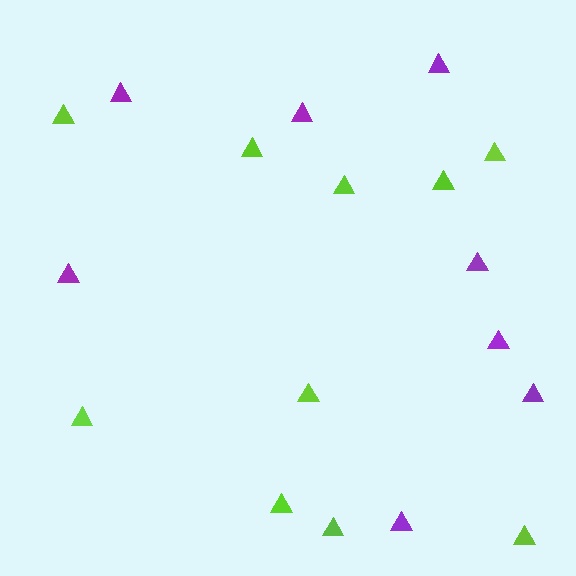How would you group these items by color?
There are 2 groups: one group of purple triangles (8) and one group of lime triangles (10).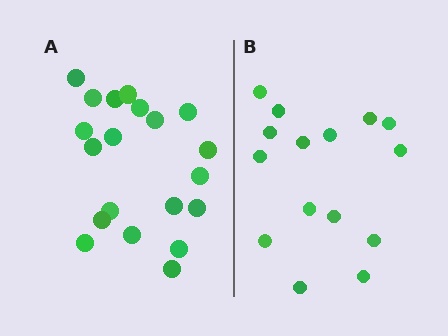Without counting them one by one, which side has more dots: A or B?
Region A (the left region) has more dots.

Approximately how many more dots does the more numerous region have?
Region A has about 5 more dots than region B.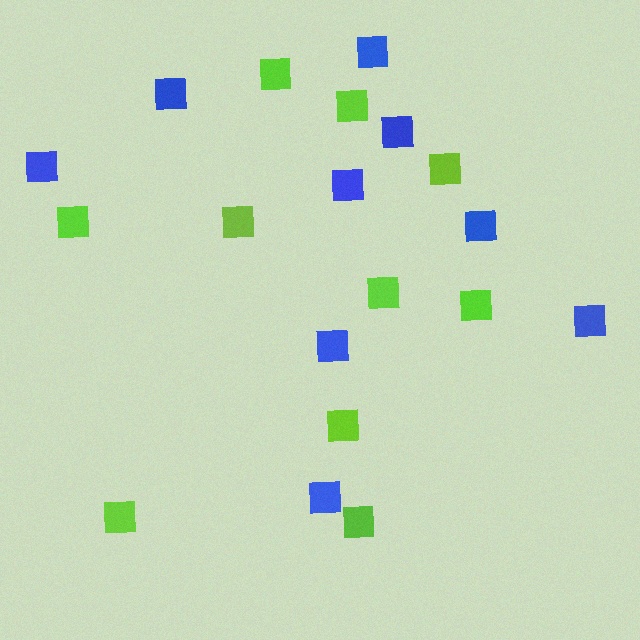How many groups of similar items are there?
There are 2 groups: one group of lime squares (10) and one group of blue squares (9).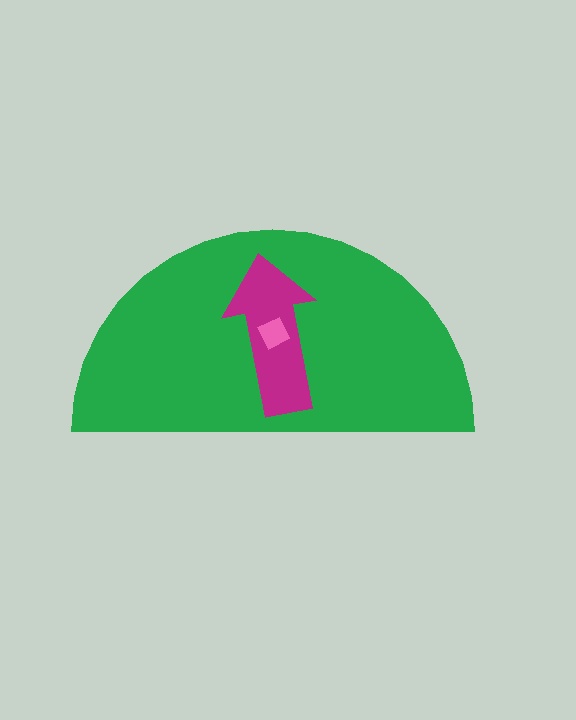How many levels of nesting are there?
3.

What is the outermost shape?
The green semicircle.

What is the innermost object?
The pink diamond.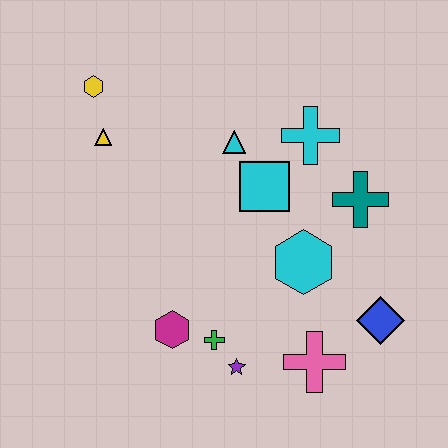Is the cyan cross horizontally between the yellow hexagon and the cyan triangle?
No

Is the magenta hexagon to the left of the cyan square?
Yes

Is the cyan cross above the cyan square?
Yes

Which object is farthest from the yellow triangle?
The blue diamond is farthest from the yellow triangle.